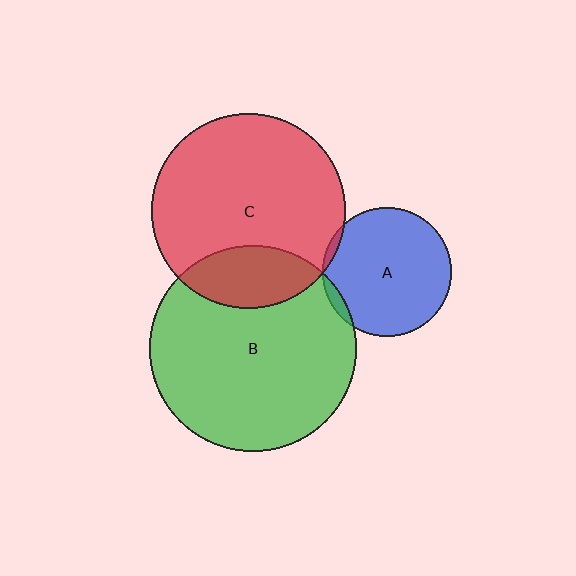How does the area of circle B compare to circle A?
Approximately 2.6 times.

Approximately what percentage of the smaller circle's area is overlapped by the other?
Approximately 20%.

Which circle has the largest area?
Circle B (green).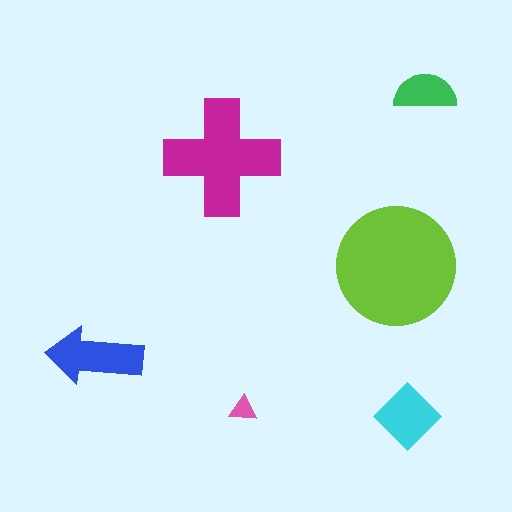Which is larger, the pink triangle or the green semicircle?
The green semicircle.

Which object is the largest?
The lime circle.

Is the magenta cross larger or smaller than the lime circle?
Smaller.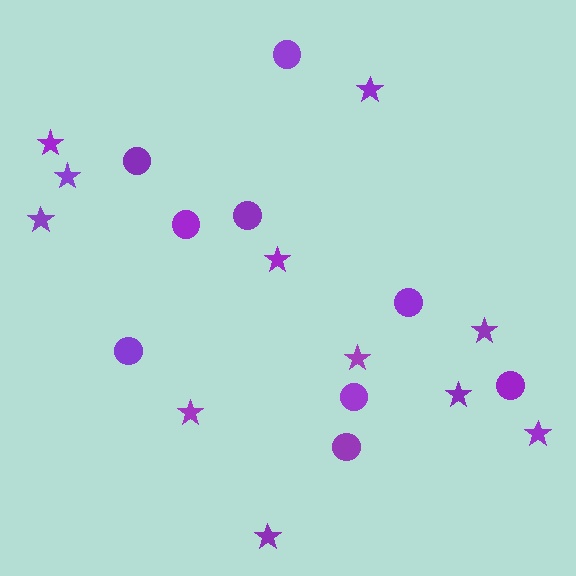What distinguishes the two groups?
There are 2 groups: one group of stars (11) and one group of circles (9).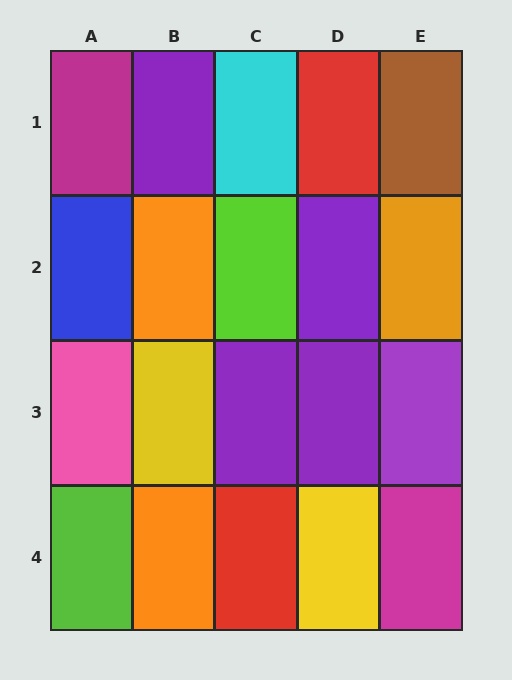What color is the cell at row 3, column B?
Yellow.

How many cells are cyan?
1 cell is cyan.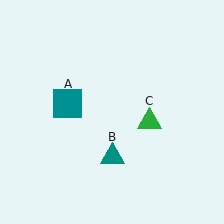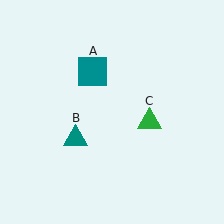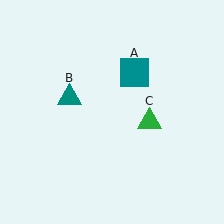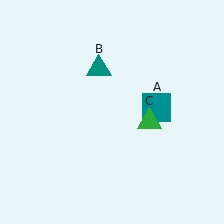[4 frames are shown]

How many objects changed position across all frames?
2 objects changed position: teal square (object A), teal triangle (object B).